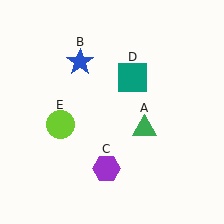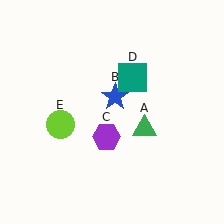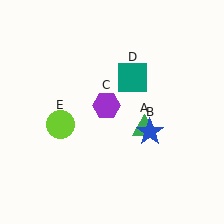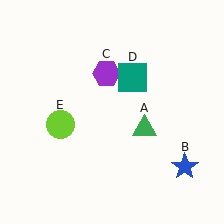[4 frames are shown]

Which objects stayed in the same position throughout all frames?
Green triangle (object A) and teal square (object D) and lime circle (object E) remained stationary.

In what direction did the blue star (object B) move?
The blue star (object B) moved down and to the right.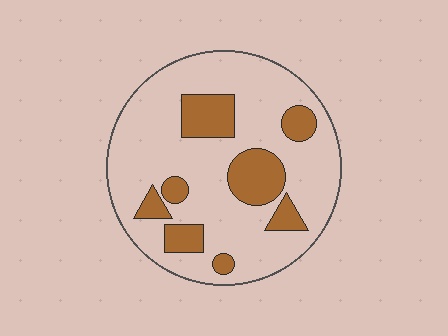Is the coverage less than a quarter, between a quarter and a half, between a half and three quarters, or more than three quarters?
Less than a quarter.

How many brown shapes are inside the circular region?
8.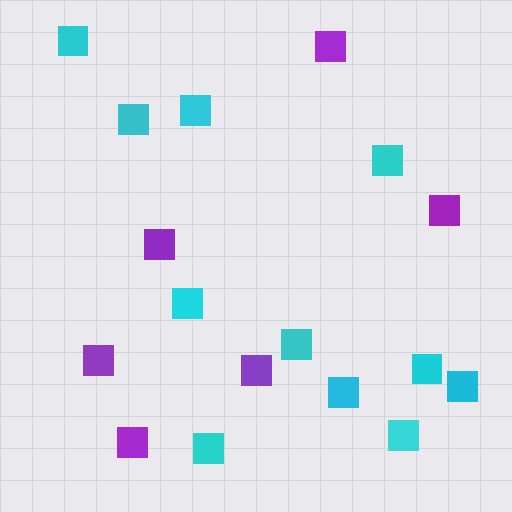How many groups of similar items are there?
There are 2 groups: one group of cyan squares (11) and one group of purple squares (6).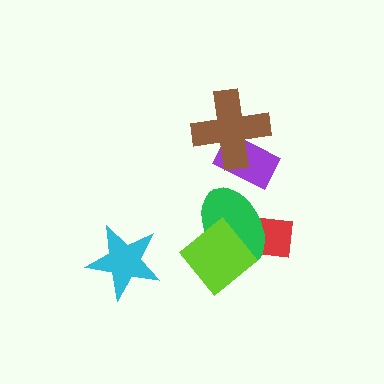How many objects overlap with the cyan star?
0 objects overlap with the cyan star.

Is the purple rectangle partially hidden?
Yes, it is partially covered by another shape.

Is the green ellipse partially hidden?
Yes, it is partially covered by another shape.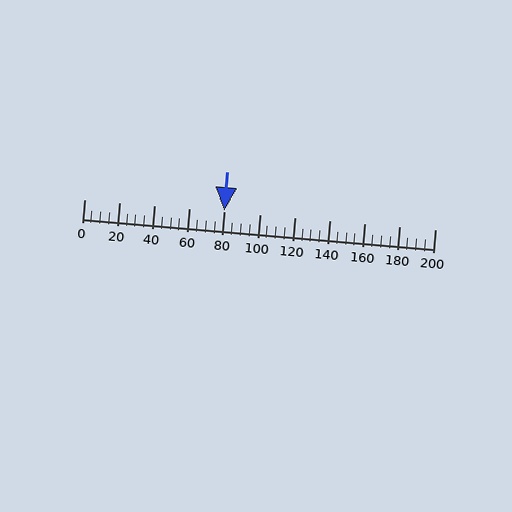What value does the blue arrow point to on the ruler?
The blue arrow points to approximately 80.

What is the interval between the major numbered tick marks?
The major tick marks are spaced 20 units apart.